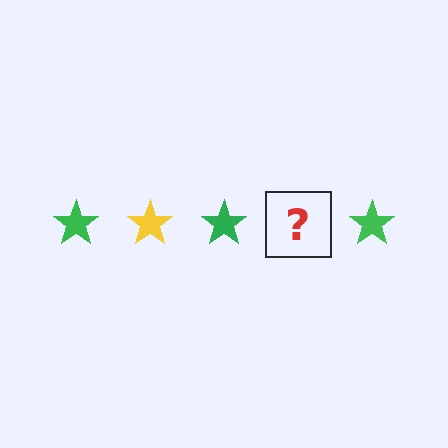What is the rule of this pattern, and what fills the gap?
The rule is that the pattern cycles through green, yellow stars. The gap should be filled with a yellow star.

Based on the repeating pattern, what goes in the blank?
The blank should be a yellow star.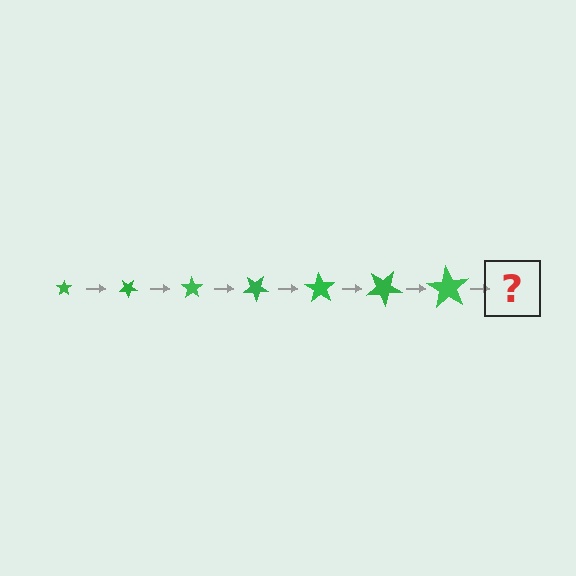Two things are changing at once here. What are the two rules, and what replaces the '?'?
The two rules are that the star grows larger each step and it rotates 35 degrees each step. The '?' should be a star, larger than the previous one and rotated 245 degrees from the start.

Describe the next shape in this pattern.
It should be a star, larger than the previous one and rotated 245 degrees from the start.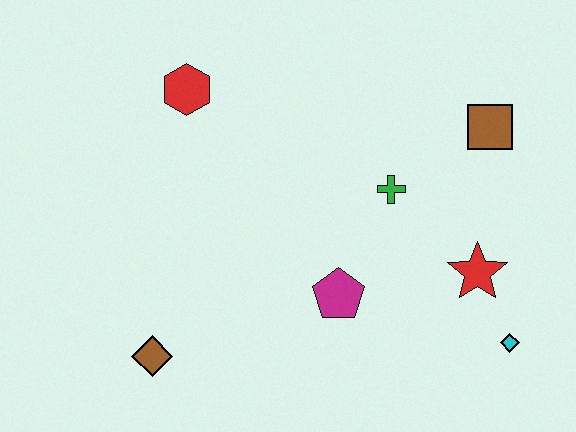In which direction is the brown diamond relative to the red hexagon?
The brown diamond is below the red hexagon.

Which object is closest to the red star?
The cyan diamond is closest to the red star.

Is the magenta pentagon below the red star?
Yes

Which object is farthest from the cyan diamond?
The red hexagon is farthest from the cyan diamond.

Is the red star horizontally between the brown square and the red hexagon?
Yes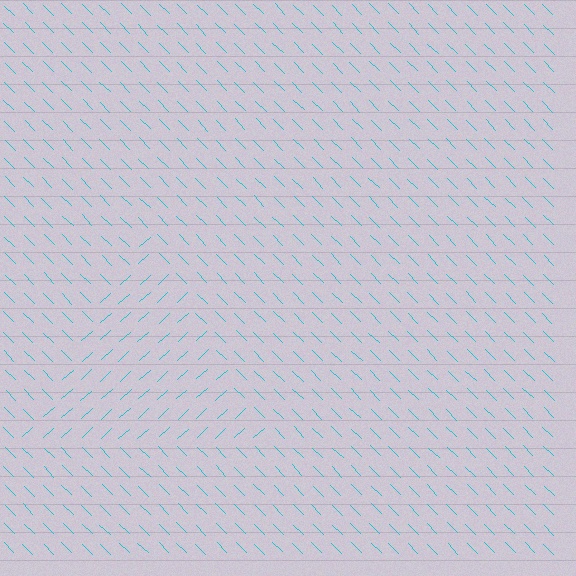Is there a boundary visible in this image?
Yes, there is a texture boundary formed by a change in line orientation.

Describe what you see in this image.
The image is filled with small cyan line segments. A triangle region in the image has lines oriented differently from the surrounding lines, creating a visible texture boundary.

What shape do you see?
I see a triangle.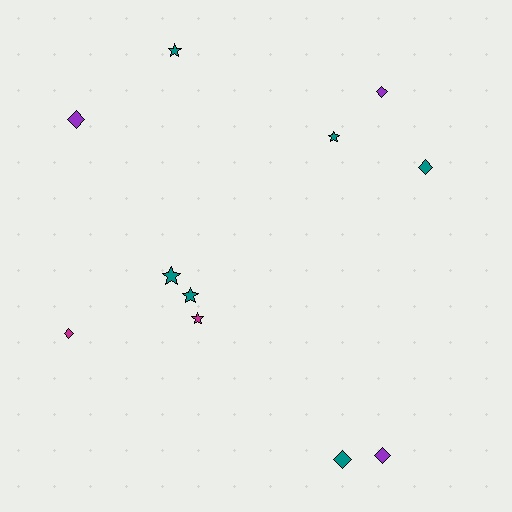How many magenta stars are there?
There is 1 magenta star.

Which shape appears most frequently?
Diamond, with 6 objects.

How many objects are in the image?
There are 11 objects.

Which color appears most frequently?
Teal, with 6 objects.